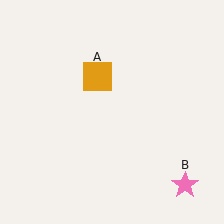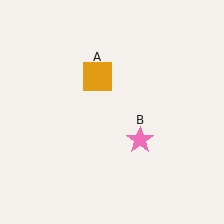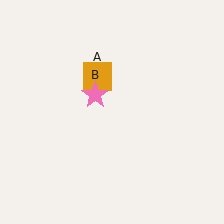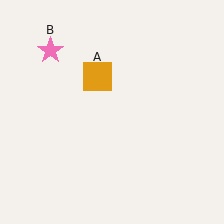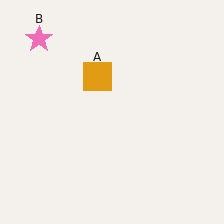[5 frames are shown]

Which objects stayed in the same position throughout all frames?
Orange square (object A) remained stationary.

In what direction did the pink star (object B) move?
The pink star (object B) moved up and to the left.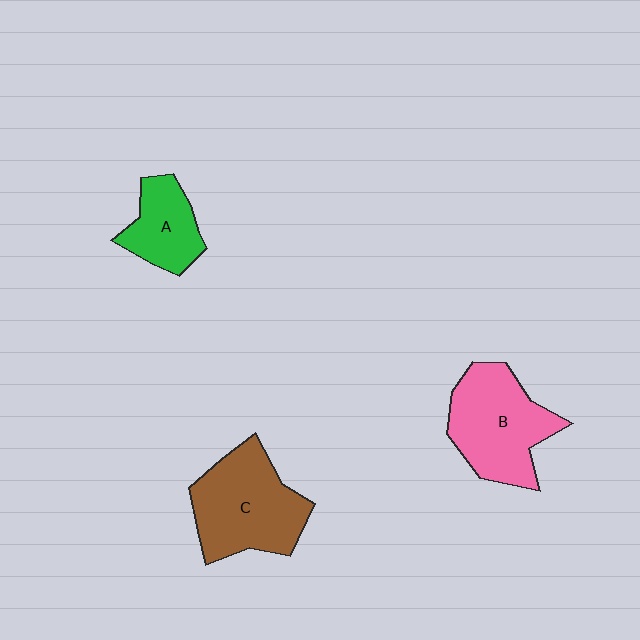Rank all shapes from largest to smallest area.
From largest to smallest: C (brown), B (pink), A (green).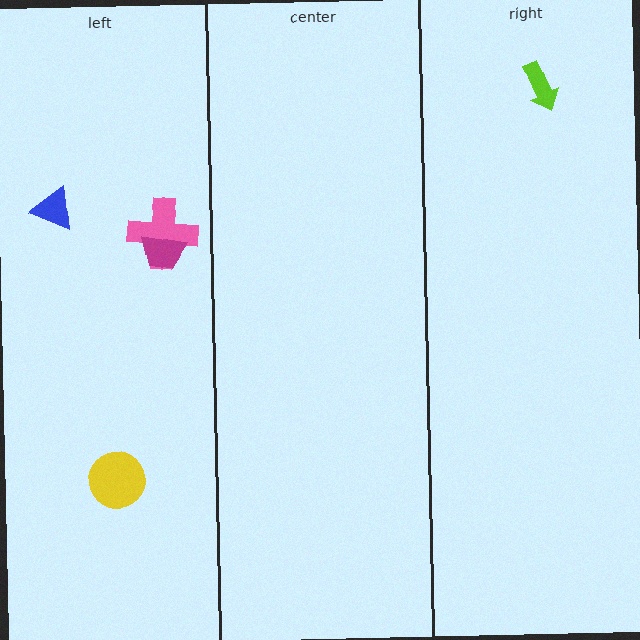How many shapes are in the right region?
1.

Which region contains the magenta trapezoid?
The left region.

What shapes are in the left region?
The blue triangle, the pink cross, the magenta trapezoid, the yellow circle.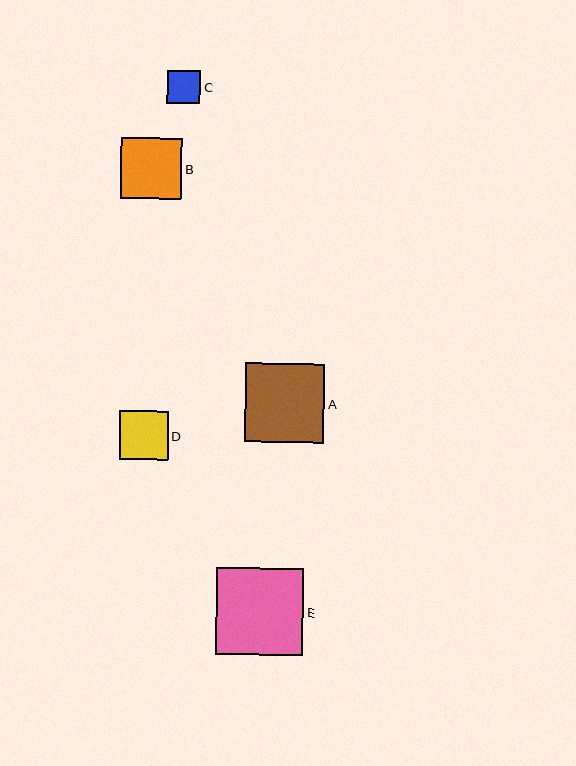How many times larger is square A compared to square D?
Square A is approximately 1.6 times the size of square D.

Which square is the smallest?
Square C is the smallest with a size of approximately 34 pixels.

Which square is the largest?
Square E is the largest with a size of approximately 87 pixels.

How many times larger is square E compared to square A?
Square E is approximately 1.1 times the size of square A.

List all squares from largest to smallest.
From largest to smallest: E, A, B, D, C.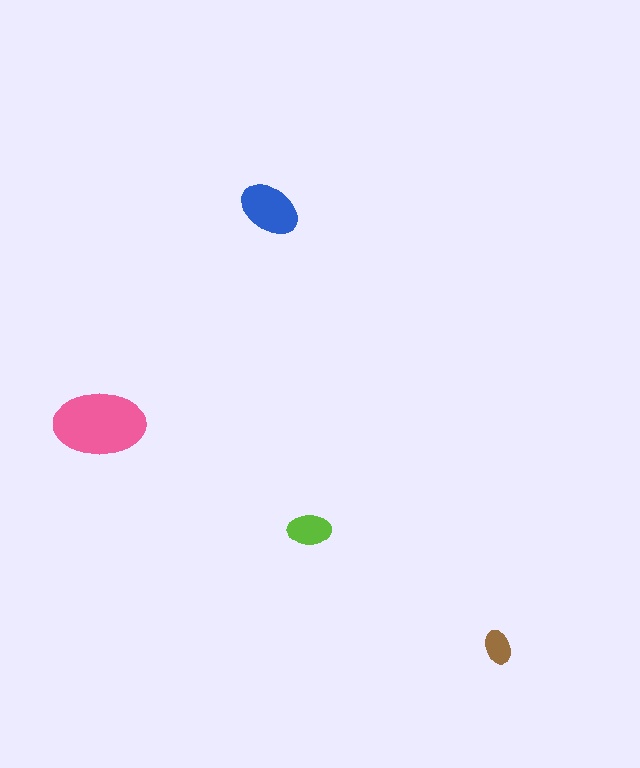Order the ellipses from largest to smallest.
the pink one, the blue one, the lime one, the brown one.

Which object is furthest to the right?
The brown ellipse is rightmost.